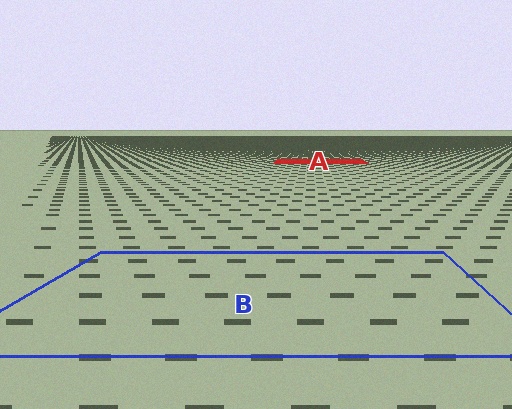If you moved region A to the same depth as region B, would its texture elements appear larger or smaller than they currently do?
They would appear larger. At a closer depth, the same texture elements are projected at a bigger on-screen size.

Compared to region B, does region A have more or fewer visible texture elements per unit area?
Region A has more texture elements per unit area — they are packed more densely because it is farther away.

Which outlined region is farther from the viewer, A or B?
Region A is farther from the viewer — the texture elements inside it appear smaller and more densely packed.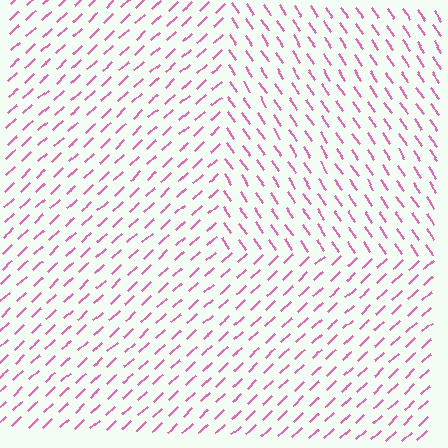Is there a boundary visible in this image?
Yes, there is a texture boundary formed by a change in line orientation.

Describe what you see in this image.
The image is filled with small pink line segments. A rectangle region in the image has lines oriented differently from the surrounding lines, creating a visible texture boundary.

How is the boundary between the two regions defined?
The boundary is defined purely by a change in line orientation (approximately 81 degrees difference). All lines are the same color and thickness.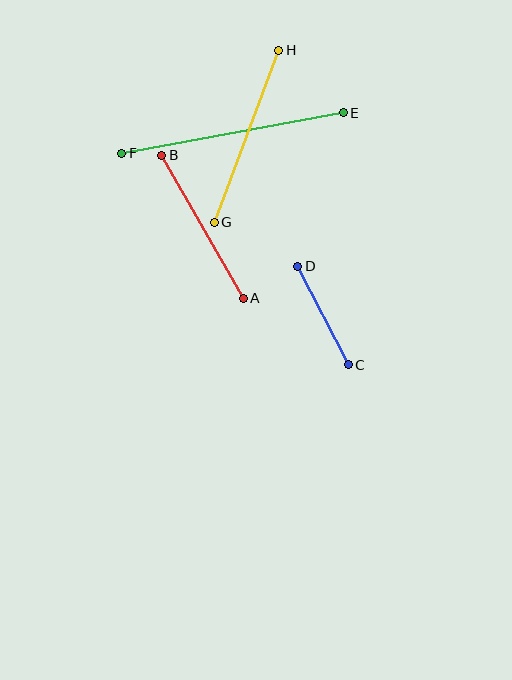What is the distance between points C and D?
The distance is approximately 111 pixels.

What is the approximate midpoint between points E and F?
The midpoint is at approximately (233, 133) pixels.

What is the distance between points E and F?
The distance is approximately 225 pixels.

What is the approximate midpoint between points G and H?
The midpoint is at approximately (246, 136) pixels.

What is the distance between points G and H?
The distance is approximately 184 pixels.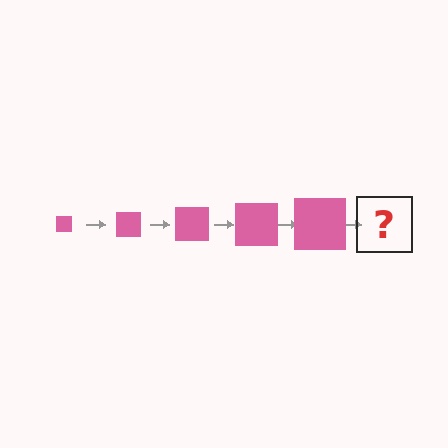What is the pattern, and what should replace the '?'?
The pattern is that the square gets progressively larger each step. The '?' should be a pink square, larger than the previous one.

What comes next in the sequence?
The next element should be a pink square, larger than the previous one.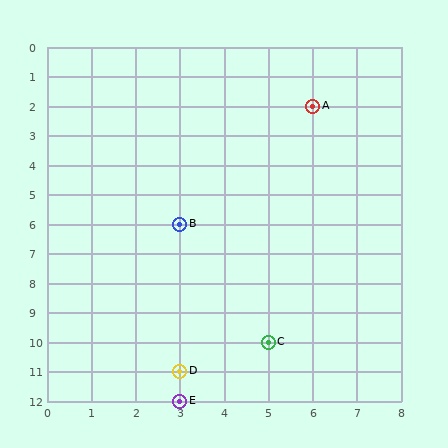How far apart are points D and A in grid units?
Points D and A are 3 columns and 9 rows apart (about 9.5 grid units diagonally).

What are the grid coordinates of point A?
Point A is at grid coordinates (6, 2).